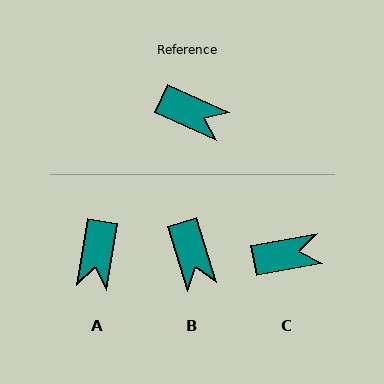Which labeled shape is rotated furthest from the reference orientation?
A, about 75 degrees away.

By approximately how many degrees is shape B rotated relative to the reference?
Approximately 49 degrees clockwise.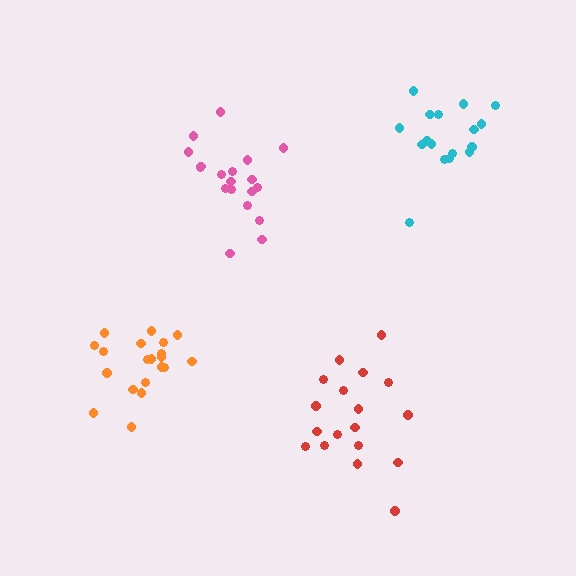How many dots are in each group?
Group 1: 18 dots, Group 2: 19 dots, Group 3: 17 dots, Group 4: 20 dots (74 total).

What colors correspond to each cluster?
The clusters are colored: red, pink, cyan, orange.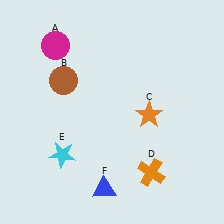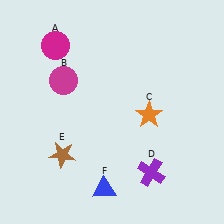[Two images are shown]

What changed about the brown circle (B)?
In Image 1, B is brown. In Image 2, it changed to magenta.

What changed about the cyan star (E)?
In Image 1, E is cyan. In Image 2, it changed to brown.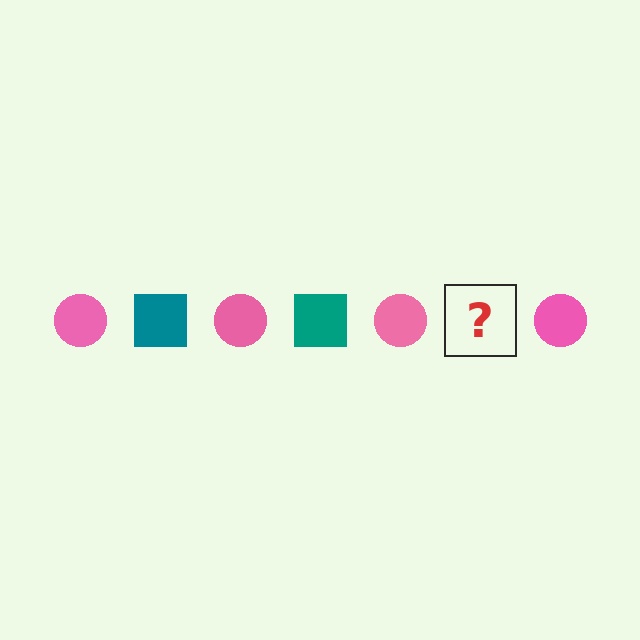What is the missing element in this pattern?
The missing element is a teal square.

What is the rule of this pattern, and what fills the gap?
The rule is that the pattern alternates between pink circle and teal square. The gap should be filled with a teal square.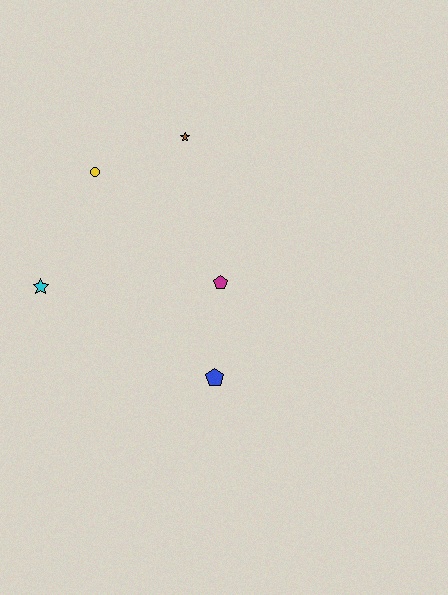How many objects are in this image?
There are 5 objects.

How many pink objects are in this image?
There are no pink objects.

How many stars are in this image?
There are 2 stars.